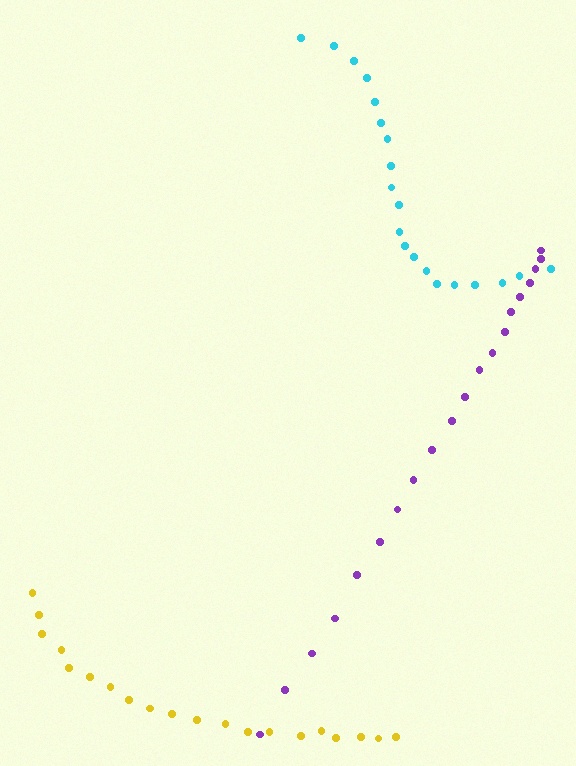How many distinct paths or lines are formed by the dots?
There are 3 distinct paths.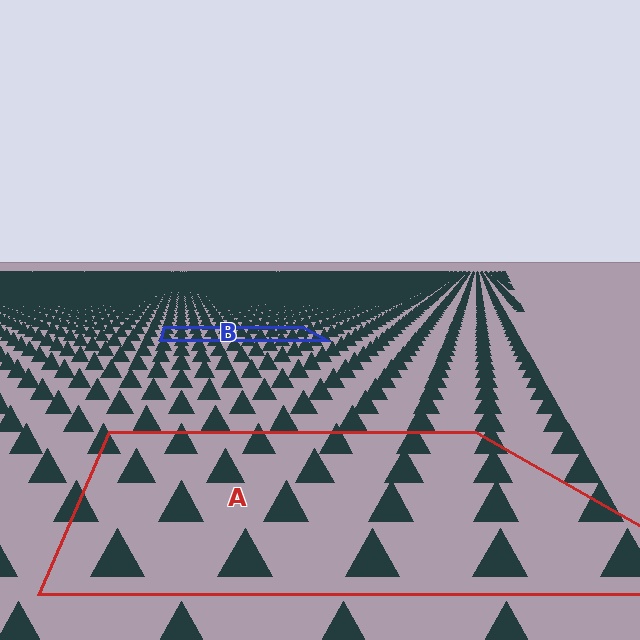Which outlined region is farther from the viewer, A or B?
Region B is farther from the viewer — the texture elements inside it appear smaller and more densely packed.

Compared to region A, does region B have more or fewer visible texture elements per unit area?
Region B has more texture elements per unit area — they are packed more densely because it is farther away.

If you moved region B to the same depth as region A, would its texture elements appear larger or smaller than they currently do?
They would appear larger. At a closer depth, the same texture elements are projected at a bigger on-screen size.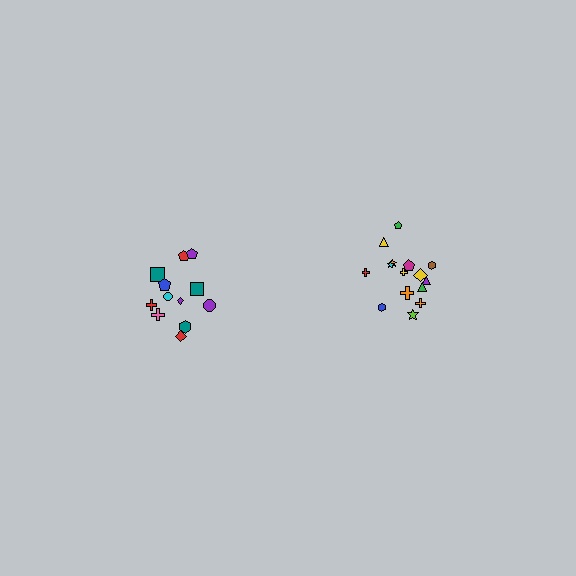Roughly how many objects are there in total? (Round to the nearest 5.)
Roughly 25 objects in total.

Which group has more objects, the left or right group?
The right group.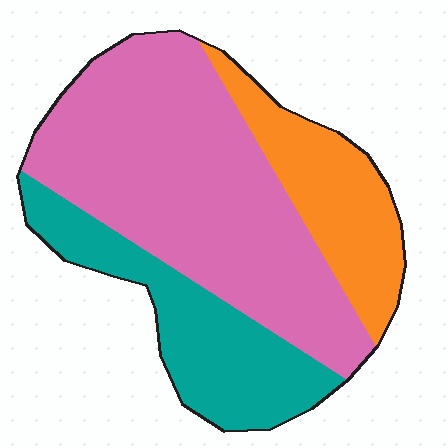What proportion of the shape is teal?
Teal takes up about one quarter (1/4) of the shape.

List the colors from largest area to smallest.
From largest to smallest: pink, teal, orange.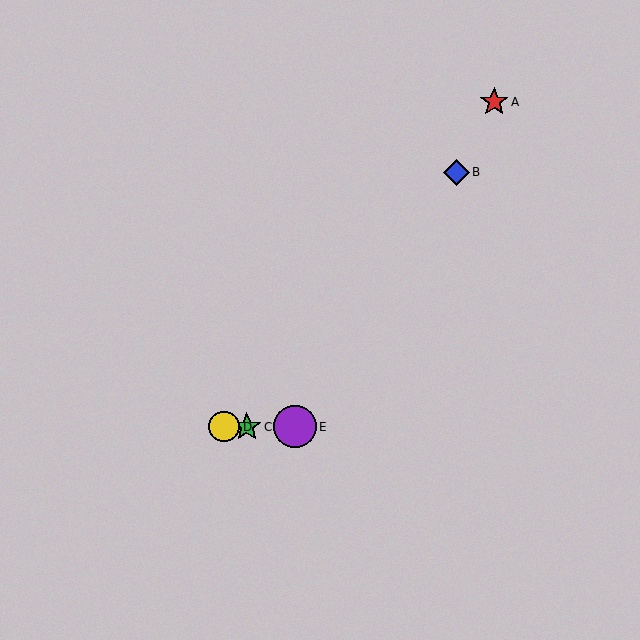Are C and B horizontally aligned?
No, C is at y≈427 and B is at y≈172.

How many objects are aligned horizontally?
3 objects (C, D, E) are aligned horizontally.